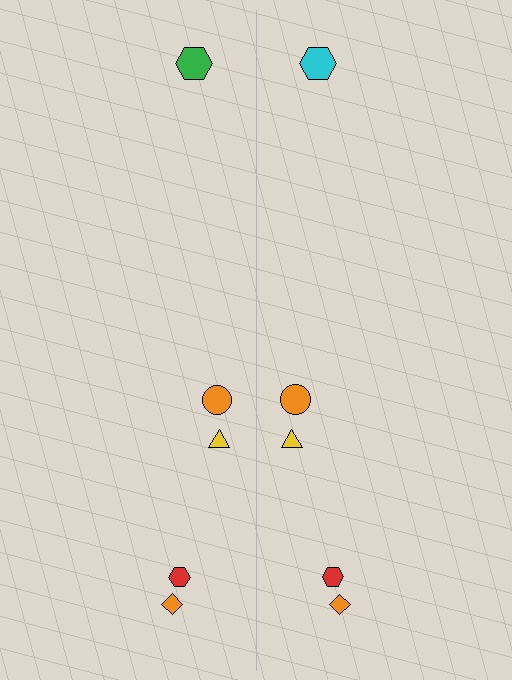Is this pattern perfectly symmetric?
No, the pattern is not perfectly symmetric. The cyan hexagon on the right side breaks the symmetry — its mirror counterpart is green.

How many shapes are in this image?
There are 10 shapes in this image.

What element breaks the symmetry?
The cyan hexagon on the right side breaks the symmetry — its mirror counterpart is green.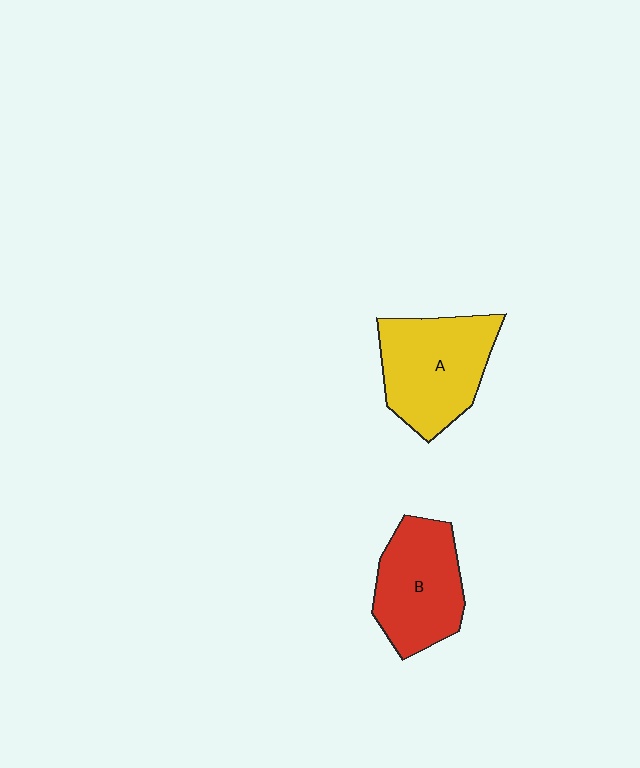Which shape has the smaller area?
Shape B (red).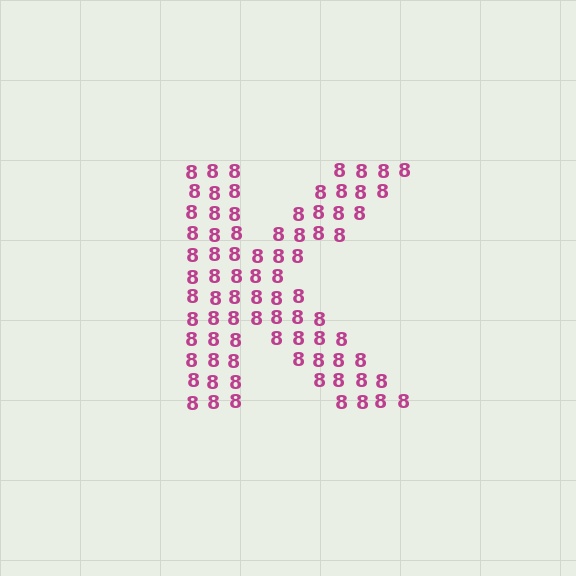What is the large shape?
The large shape is the letter K.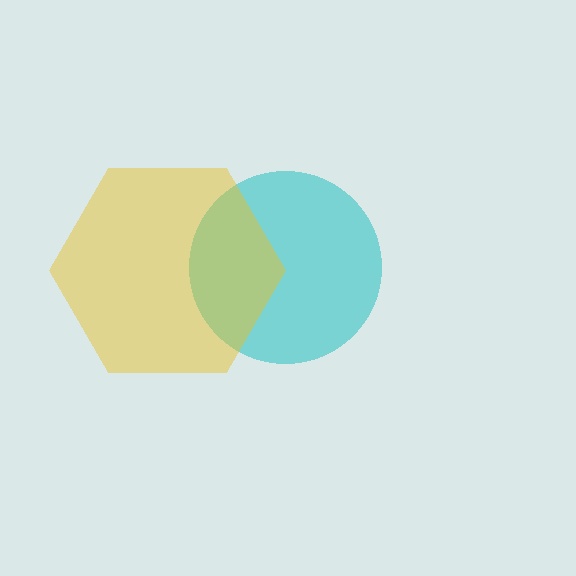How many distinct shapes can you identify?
There are 2 distinct shapes: a cyan circle, a yellow hexagon.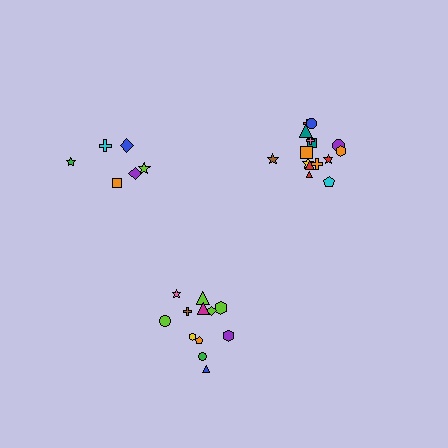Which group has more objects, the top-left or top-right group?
The top-right group.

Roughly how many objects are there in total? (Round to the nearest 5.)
Roughly 35 objects in total.